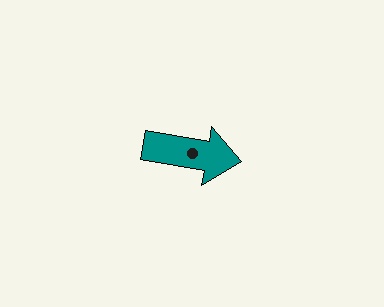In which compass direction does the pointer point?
East.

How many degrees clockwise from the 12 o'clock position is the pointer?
Approximately 100 degrees.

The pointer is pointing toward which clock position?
Roughly 3 o'clock.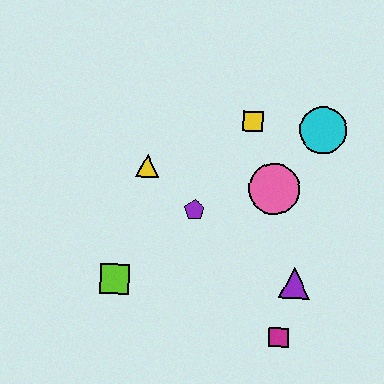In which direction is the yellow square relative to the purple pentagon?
The yellow square is above the purple pentagon.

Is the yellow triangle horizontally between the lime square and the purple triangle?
Yes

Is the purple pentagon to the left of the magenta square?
Yes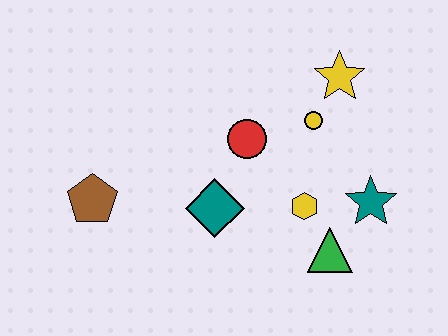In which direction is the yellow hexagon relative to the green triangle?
The yellow hexagon is above the green triangle.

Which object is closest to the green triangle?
The yellow hexagon is closest to the green triangle.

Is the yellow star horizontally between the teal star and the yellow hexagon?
Yes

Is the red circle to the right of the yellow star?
No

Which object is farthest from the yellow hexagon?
The brown pentagon is farthest from the yellow hexagon.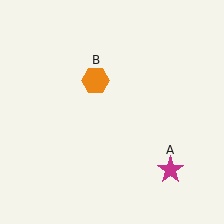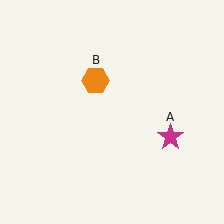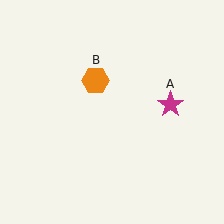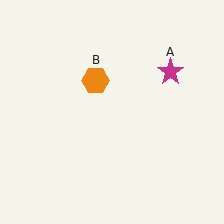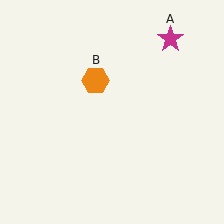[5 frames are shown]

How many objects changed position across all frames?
1 object changed position: magenta star (object A).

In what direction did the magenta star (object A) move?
The magenta star (object A) moved up.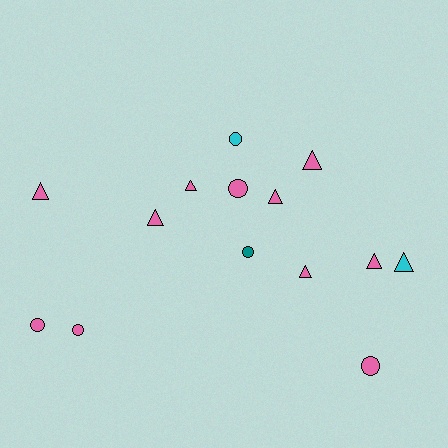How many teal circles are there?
There is 1 teal circle.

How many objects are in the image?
There are 14 objects.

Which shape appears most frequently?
Triangle, with 8 objects.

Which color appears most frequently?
Pink, with 11 objects.